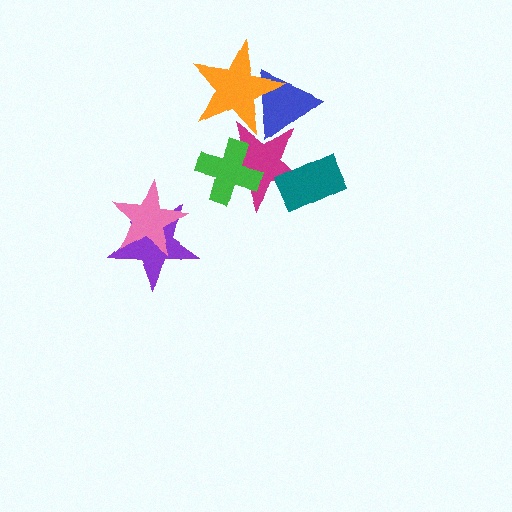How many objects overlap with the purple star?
1 object overlaps with the purple star.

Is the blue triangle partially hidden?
Yes, it is partially covered by another shape.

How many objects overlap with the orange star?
2 objects overlap with the orange star.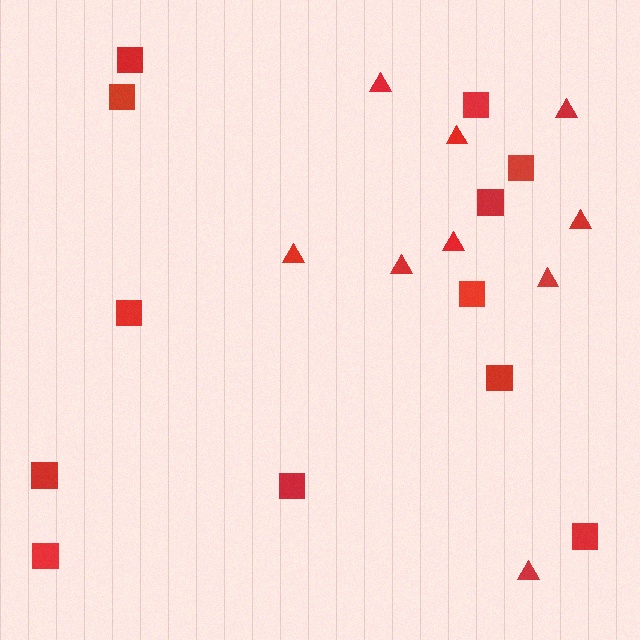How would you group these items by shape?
There are 2 groups: one group of squares (12) and one group of triangles (9).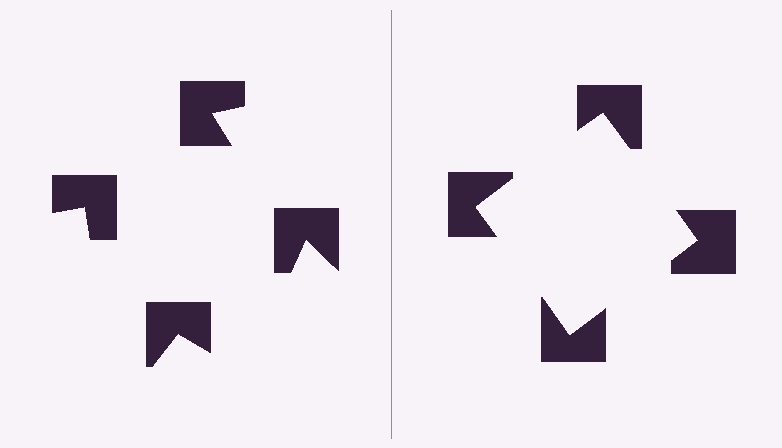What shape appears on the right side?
An illusory square.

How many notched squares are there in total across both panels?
8 — 4 on each side.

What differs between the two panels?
The notched squares are positioned identically on both sides; only the wedge orientations differ. On the right they align to a square; on the left they are misaligned.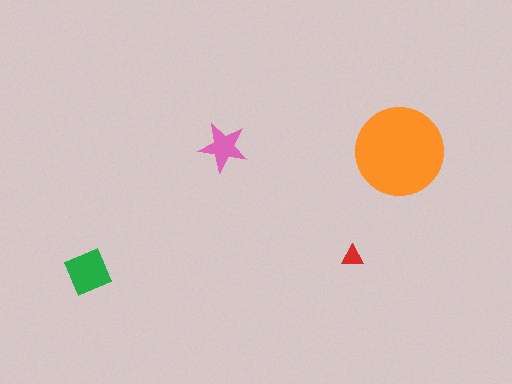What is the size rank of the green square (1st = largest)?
2nd.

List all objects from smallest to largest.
The red triangle, the pink star, the green square, the orange circle.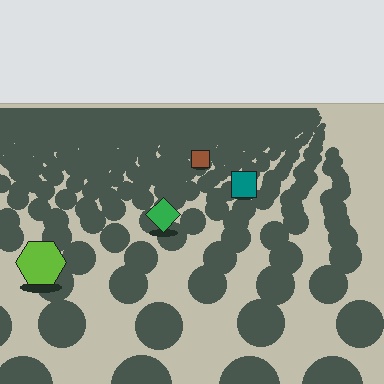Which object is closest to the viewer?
The lime hexagon is closest. The texture marks near it are larger and more spread out.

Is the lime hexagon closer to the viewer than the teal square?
Yes. The lime hexagon is closer — you can tell from the texture gradient: the ground texture is coarser near it.